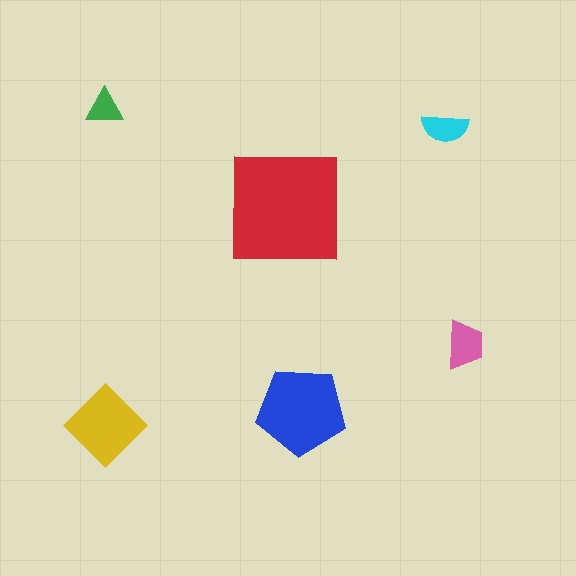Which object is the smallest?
The green triangle.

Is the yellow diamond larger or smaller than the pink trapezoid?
Larger.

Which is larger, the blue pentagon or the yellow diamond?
The blue pentagon.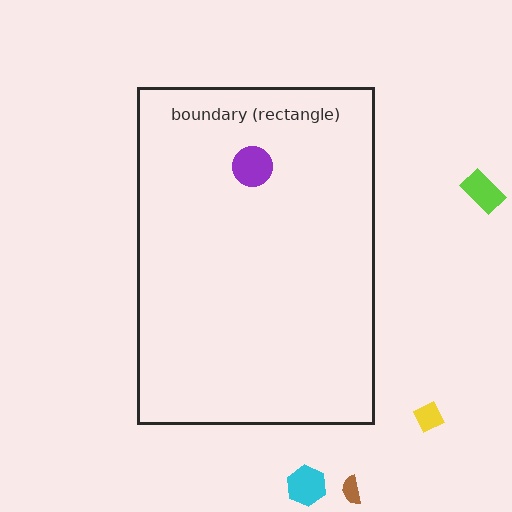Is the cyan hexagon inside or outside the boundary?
Outside.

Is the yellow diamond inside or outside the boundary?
Outside.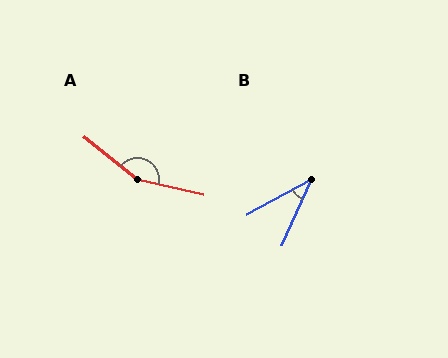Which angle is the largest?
A, at approximately 154 degrees.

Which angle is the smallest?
B, at approximately 38 degrees.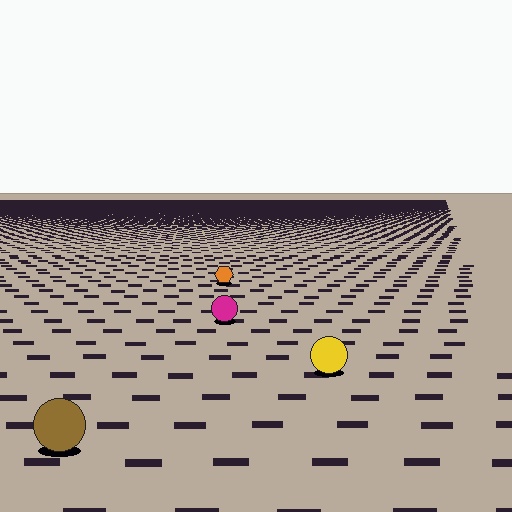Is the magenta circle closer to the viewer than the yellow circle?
No. The yellow circle is closer — you can tell from the texture gradient: the ground texture is coarser near it.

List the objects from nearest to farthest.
From nearest to farthest: the brown circle, the yellow circle, the magenta circle, the orange hexagon.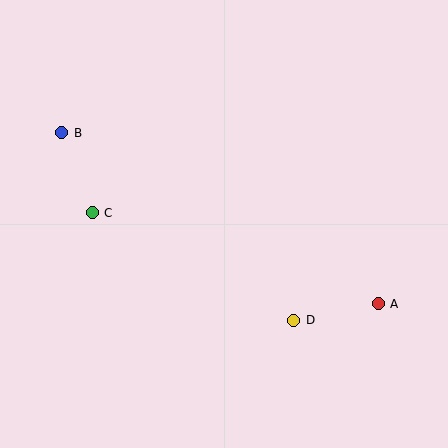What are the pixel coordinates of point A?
Point A is at (378, 304).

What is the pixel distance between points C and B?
The distance between C and B is 86 pixels.